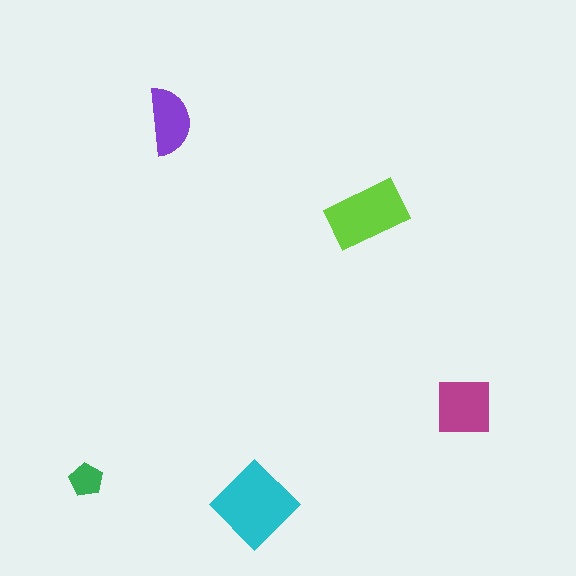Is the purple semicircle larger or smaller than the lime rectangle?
Smaller.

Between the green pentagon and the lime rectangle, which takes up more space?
The lime rectangle.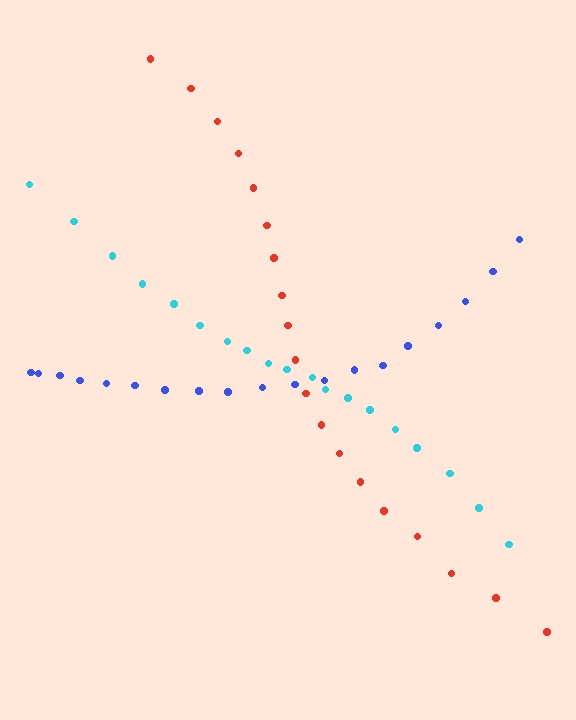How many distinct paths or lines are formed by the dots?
There are 3 distinct paths.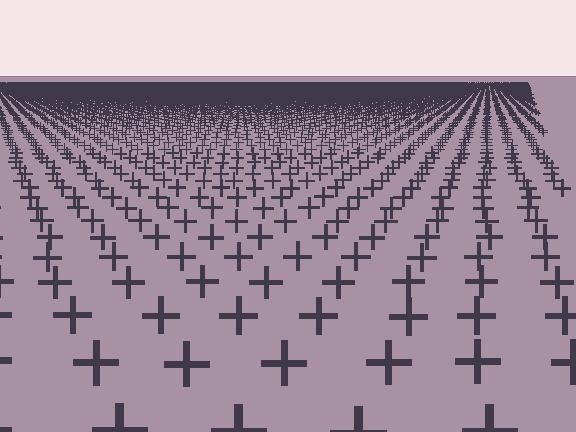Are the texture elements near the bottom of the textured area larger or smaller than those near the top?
Larger. Near the bottom, elements are closer to the viewer and appear at a bigger on-screen size.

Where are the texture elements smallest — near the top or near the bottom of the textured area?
Near the top.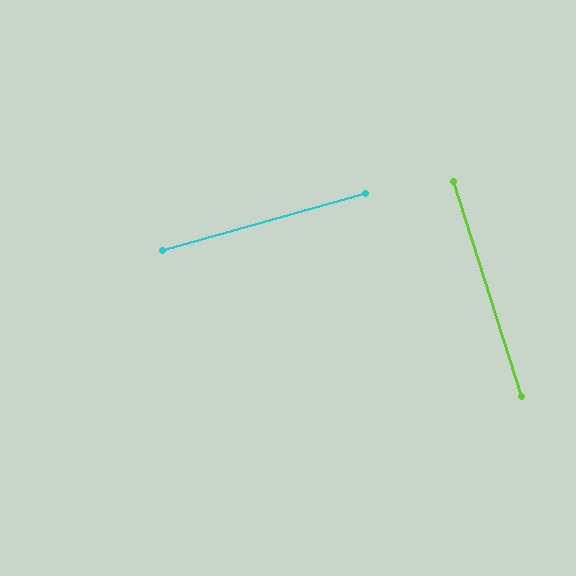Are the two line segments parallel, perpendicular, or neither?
Perpendicular — they meet at approximately 88°.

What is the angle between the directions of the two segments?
Approximately 88 degrees.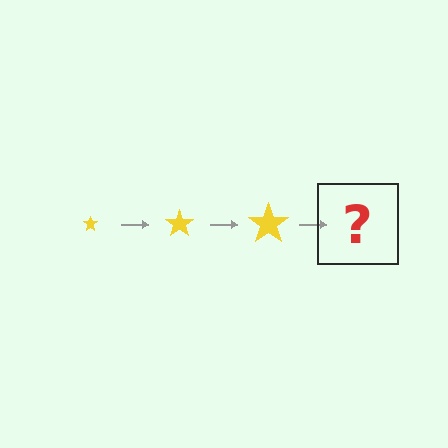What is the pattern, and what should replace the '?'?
The pattern is that the star gets progressively larger each step. The '?' should be a yellow star, larger than the previous one.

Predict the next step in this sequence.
The next step is a yellow star, larger than the previous one.